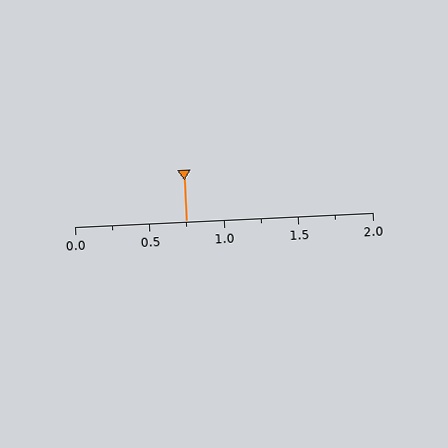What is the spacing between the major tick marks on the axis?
The major ticks are spaced 0.5 apart.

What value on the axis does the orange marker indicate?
The marker indicates approximately 0.75.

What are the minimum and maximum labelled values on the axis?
The axis runs from 0.0 to 2.0.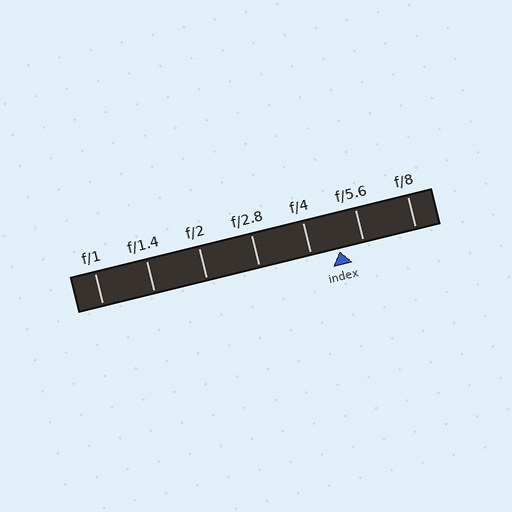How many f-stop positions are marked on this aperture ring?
There are 7 f-stop positions marked.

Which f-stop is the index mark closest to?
The index mark is closest to f/5.6.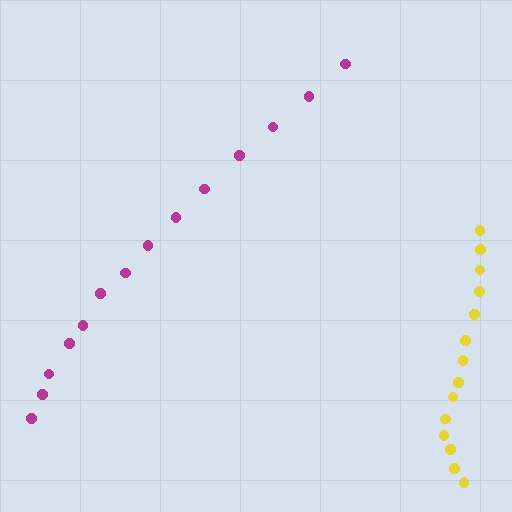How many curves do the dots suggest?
There are 2 distinct paths.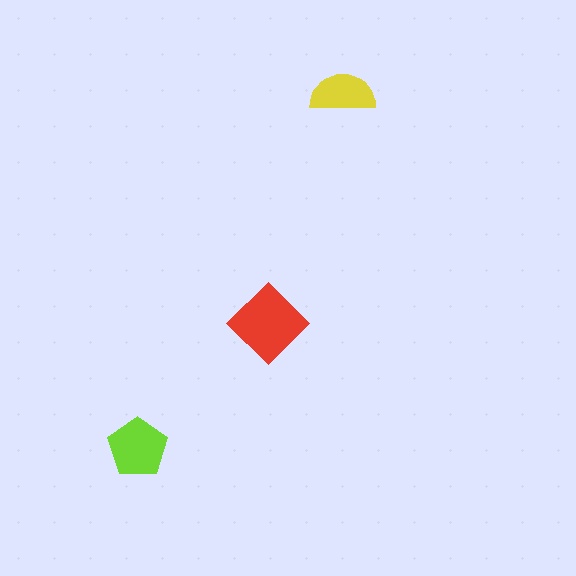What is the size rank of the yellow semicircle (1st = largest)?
3rd.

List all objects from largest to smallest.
The red diamond, the lime pentagon, the yellow semicircle.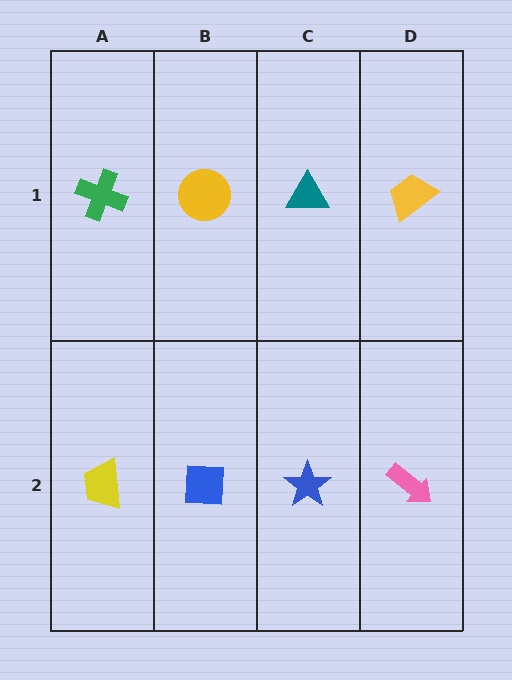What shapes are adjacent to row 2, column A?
A green cross (row 1, column A), a blue square (row 2, column B).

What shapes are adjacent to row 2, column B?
A yellow circle (row 1, column B), a yellow trapezoid (row 2, column A), a blue star (row 2, column C).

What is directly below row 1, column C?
A blue star.